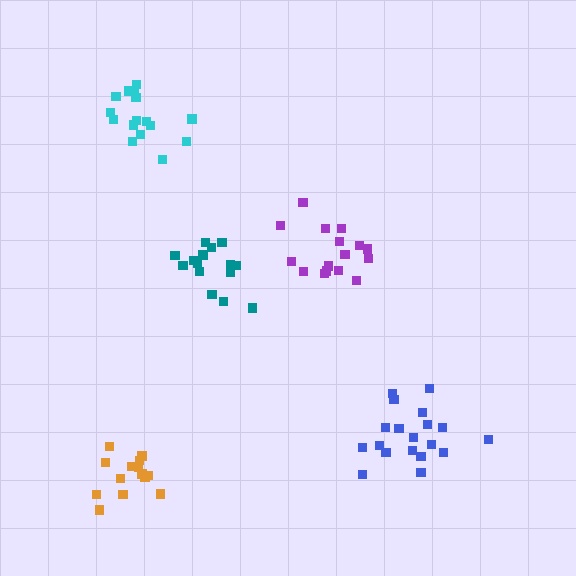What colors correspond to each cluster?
The clusters are colored: teal, orange, purple, cyan, blue.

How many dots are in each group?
Group 1: 15 dots, Group 2: 14 dots, Group 3: 16 dots, Group 4: 16 dots, Group 5: 19 dots (80 total).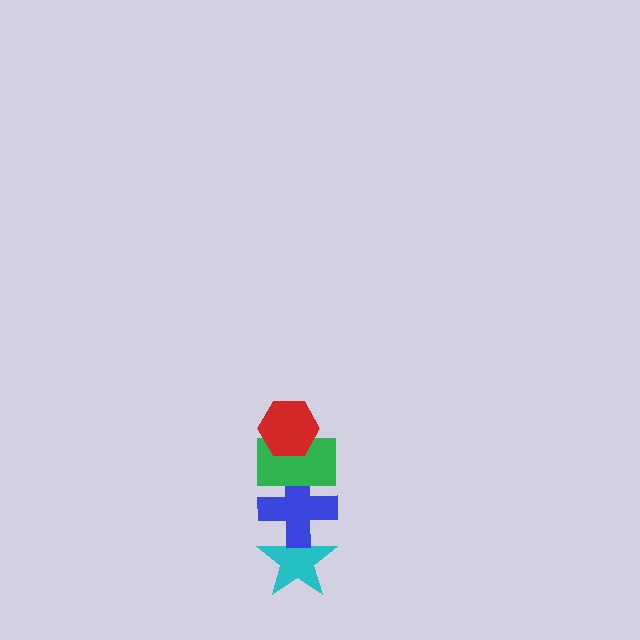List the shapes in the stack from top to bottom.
From top to bottom: the red hexagon, the green rectangle, the blue cross, the cyan star.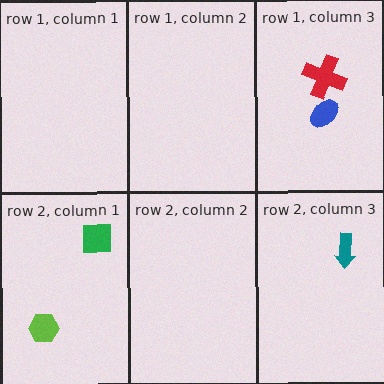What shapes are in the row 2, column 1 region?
The green square, the lime hexagon.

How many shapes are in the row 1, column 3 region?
2.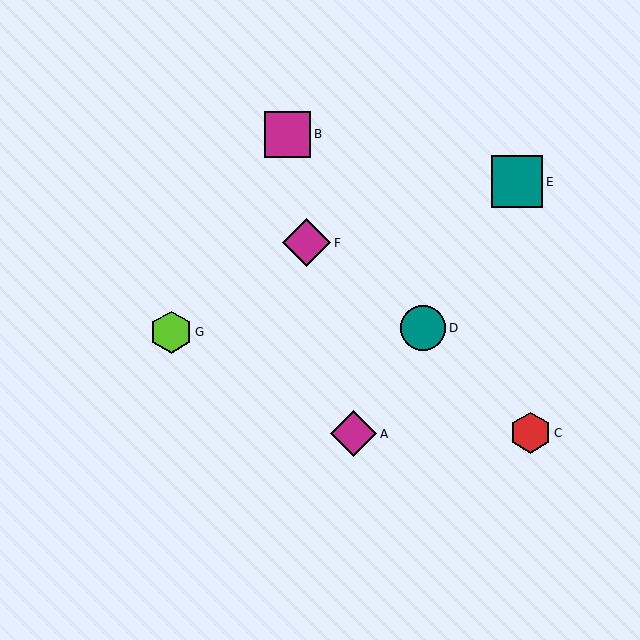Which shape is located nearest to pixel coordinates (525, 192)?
The teal square (labeled E) at (517, 182) is nearest to that location.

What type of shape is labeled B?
Shape B is a magenta square.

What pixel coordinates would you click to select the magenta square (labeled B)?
Click at (287, 134) to select the magenta square B.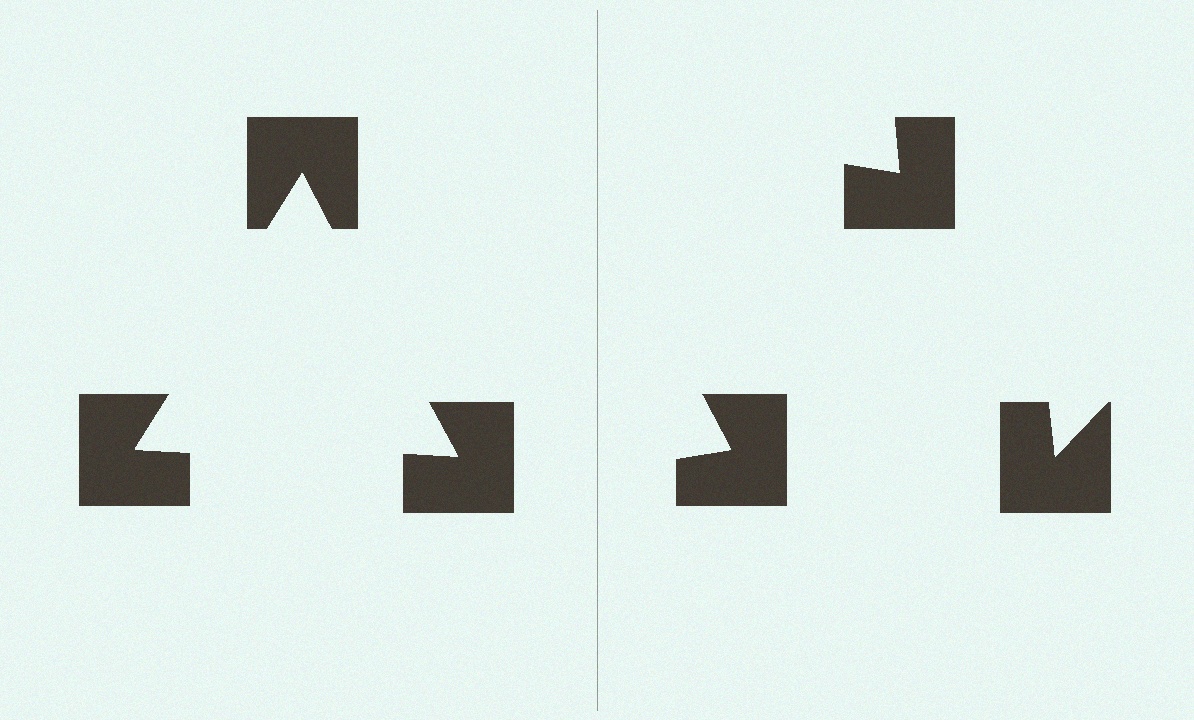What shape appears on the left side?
An illusory triangle.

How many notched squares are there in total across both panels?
6 — 3 on each side.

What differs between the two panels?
The notched squares are positioned identically on both sides; only the wedge orientations differ. On the left they align to a triangle; on the right they are misaligned.